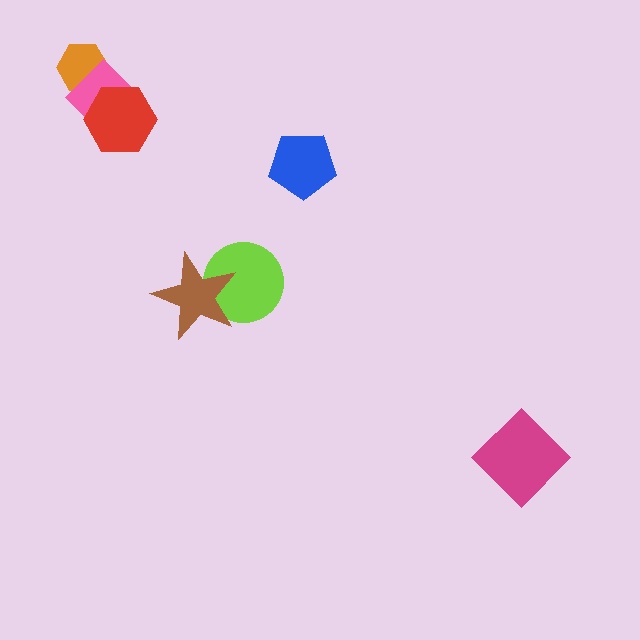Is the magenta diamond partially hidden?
No, no other shape covers it.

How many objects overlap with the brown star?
1 object overlaps with the brown star.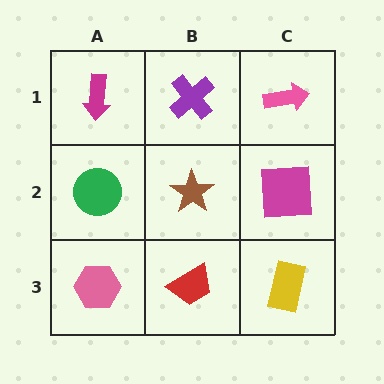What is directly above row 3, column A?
A green circle.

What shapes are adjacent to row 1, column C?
A magenta square (row 2, column C), a purple cross (row 1, column B).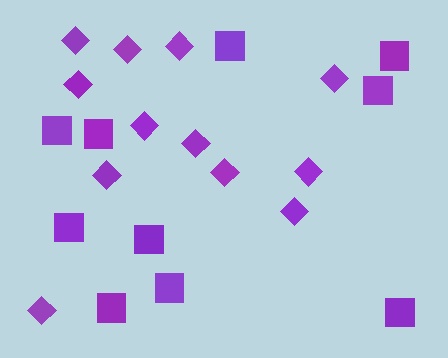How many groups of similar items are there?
There are 2 groups: one group of diamonds (12) and one group of squares (10).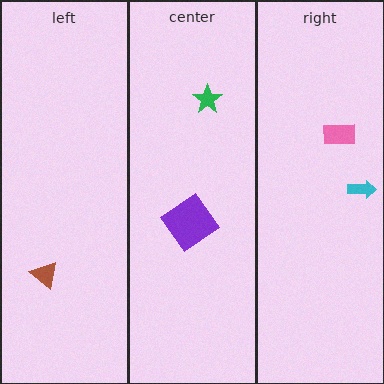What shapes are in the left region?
The brown triangle.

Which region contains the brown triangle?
The left region.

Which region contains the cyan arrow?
The right region.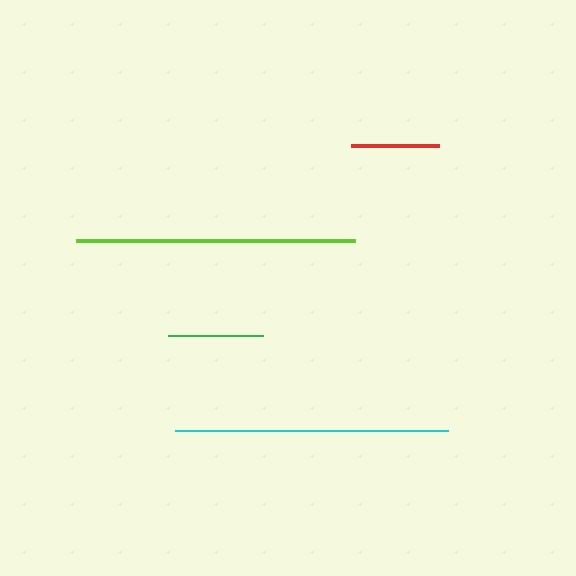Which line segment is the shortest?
The red line is the shortest at approximately 88 pixels.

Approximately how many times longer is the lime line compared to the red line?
The lime line is approximately 3.2 times the length of the red line.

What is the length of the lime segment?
The lime segment is approximately 279 pixels long.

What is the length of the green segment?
The green segment is approximately 95 pixels long.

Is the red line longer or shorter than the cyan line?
The cyan line is longer than the red line.